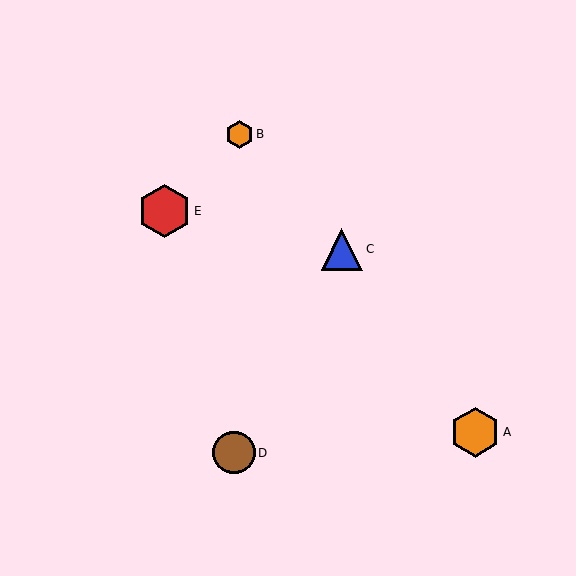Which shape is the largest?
The red hexagon (labeled E) is the largest.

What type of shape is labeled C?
Shape C is a blue triangle.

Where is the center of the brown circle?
The center of the brown circle is at (234, 453).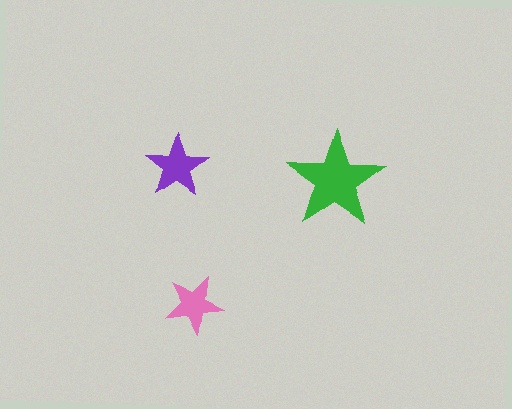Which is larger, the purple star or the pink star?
The purple one.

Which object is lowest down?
The pink star is bottommost.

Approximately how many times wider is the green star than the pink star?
About 1.5 times wider.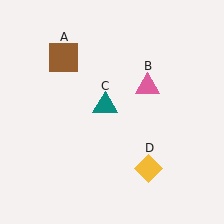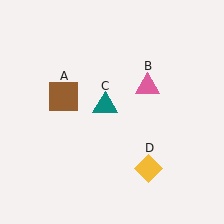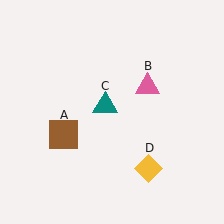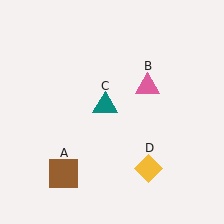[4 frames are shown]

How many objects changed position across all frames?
1 object changed position: brown square (object A).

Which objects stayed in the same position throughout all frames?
Pink triangle (object B) and teal triangle (object C) and yellow diamond (object D) remained stationary.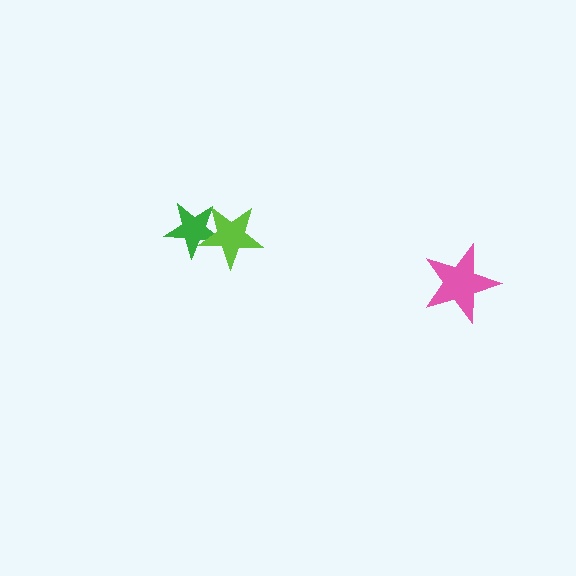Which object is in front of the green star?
The lime star is in front of the green star.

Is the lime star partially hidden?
No, no other shape covers it.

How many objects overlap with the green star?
1 object overlaps with the green star.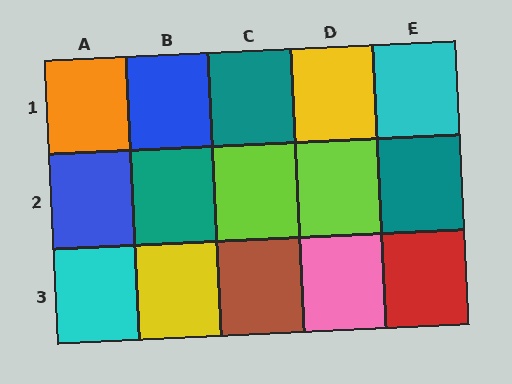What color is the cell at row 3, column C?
Brown.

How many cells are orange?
1 cell is orange.